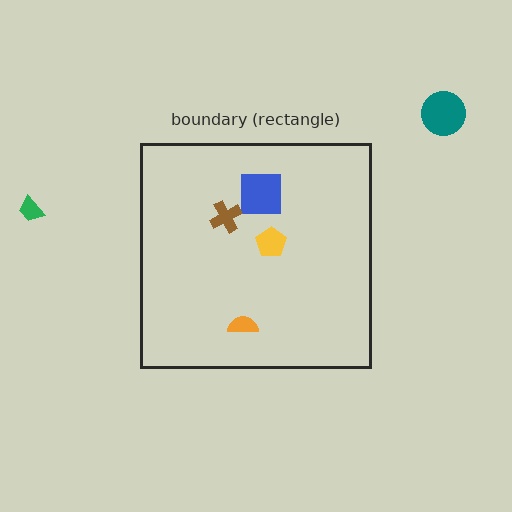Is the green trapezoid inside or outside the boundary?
Outside.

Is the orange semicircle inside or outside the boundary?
Inside.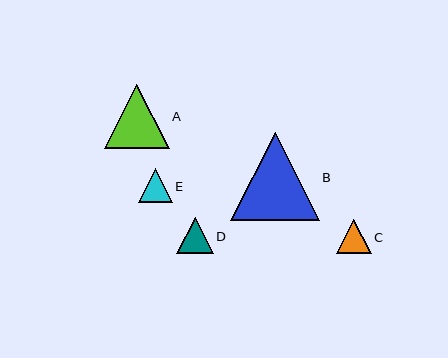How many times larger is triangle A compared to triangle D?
Triangle A is approximately 1.8 times the size of triangle D.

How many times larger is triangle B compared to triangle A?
Triangle B is approximately 1.4 times the size of triangle A.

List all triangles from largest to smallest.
From largest to smallest: B, A, D, C, E.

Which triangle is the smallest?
Triangle E is the smallest with a size of approximately 34 pixels.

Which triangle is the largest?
Triangle B is the largest with a size of approximately 89 pixels.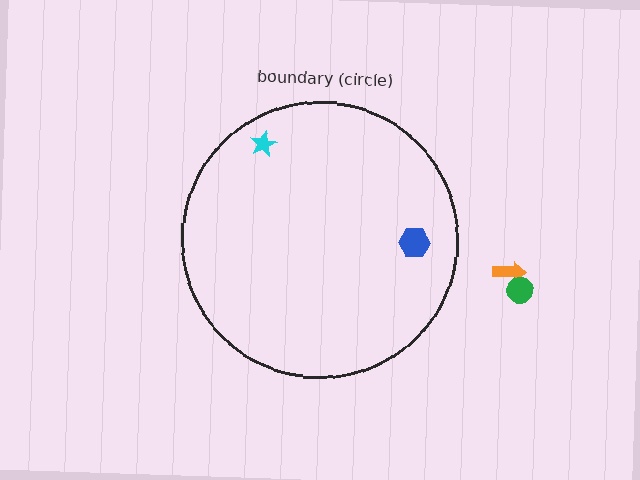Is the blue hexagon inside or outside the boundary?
Inside.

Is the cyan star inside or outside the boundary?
Inside.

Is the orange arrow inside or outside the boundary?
Outside.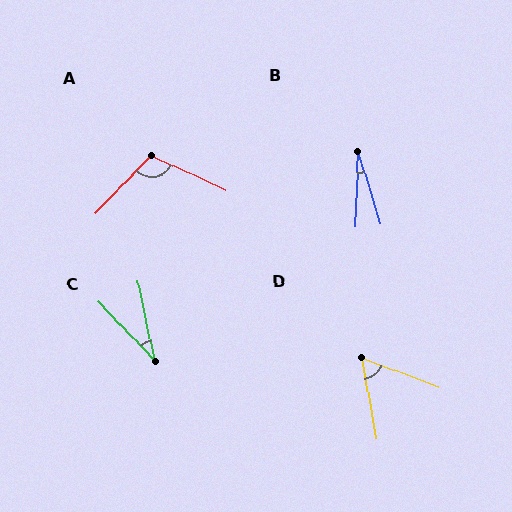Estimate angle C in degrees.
Approximately 32 degrees.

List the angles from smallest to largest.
B (20°), C (32°), D (59°), A (109°).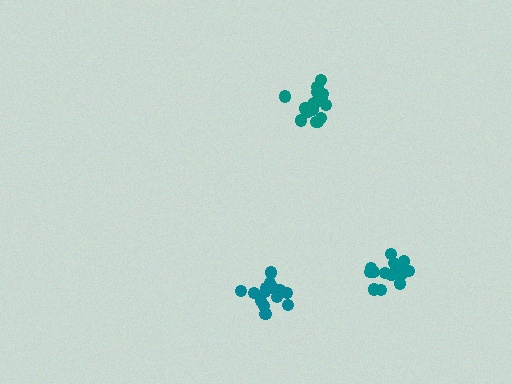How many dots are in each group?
Group 1: 14 dots, Group 2: 16 dots, Group 3: 17 dots (47 total).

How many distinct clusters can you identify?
There are 3 distinct clusters.